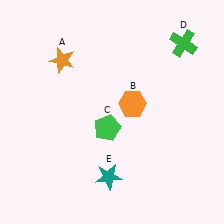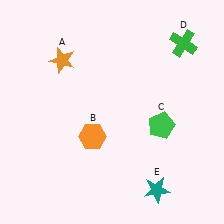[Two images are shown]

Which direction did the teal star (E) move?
The teal star (E) moved right.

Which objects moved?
The objects that moved are: the orange hexagon (B), the green pentagon (C), the teal star (E).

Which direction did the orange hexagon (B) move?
The orange hexagon (B) moved left.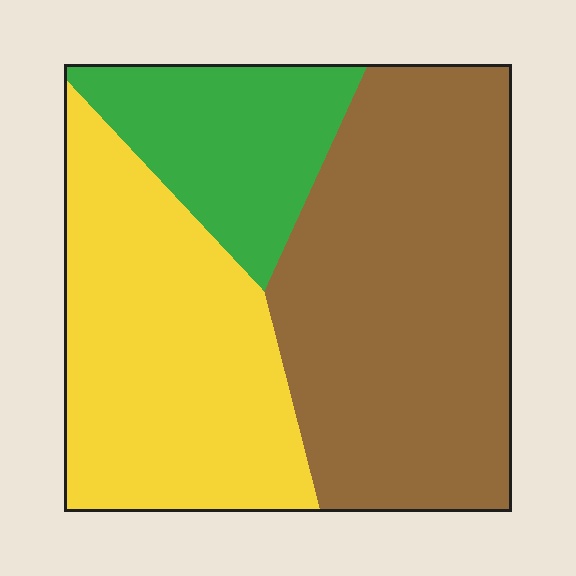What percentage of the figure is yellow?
Yellow covers roughly 35% of the figure.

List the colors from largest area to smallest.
From largest to smallest: brown, yellow, green.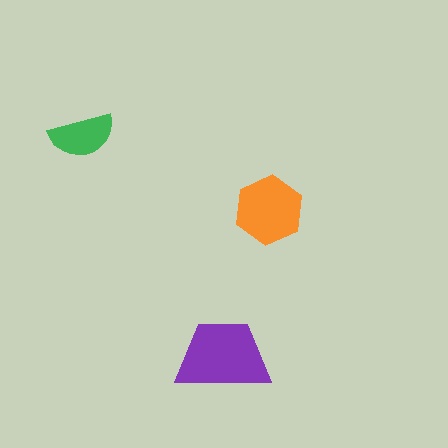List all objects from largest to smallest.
The purple trapezoid, the orange hexagon, the green semicircle.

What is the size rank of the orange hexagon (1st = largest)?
2nd.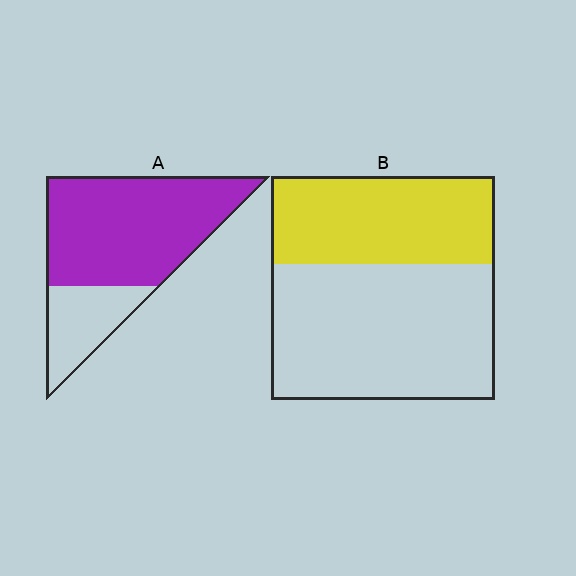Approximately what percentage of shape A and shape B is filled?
A is approximately 75% and B is approximately 40%.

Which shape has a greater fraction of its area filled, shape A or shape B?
Shape A.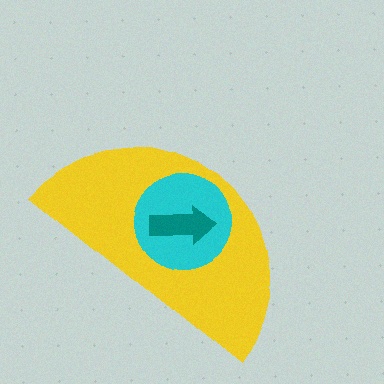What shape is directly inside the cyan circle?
The teal arrow.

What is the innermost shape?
The teal arrow.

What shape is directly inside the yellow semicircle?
The cyan circle.